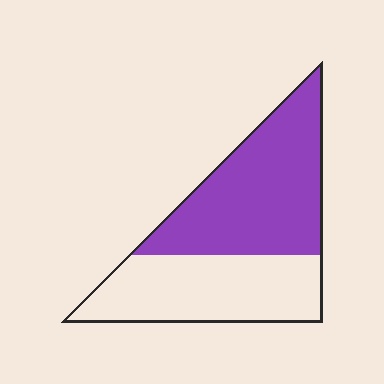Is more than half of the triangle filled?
Yes.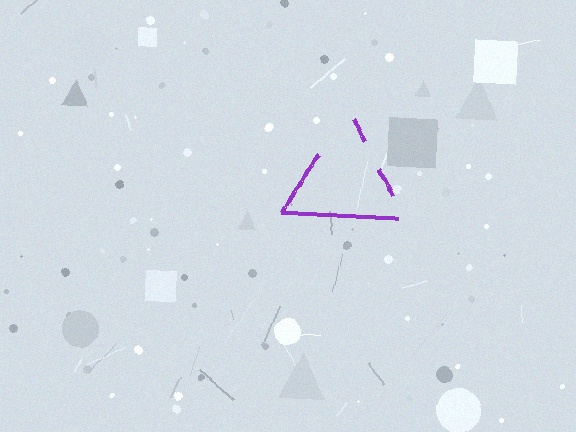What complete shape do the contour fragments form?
The contour fragments form a triangle.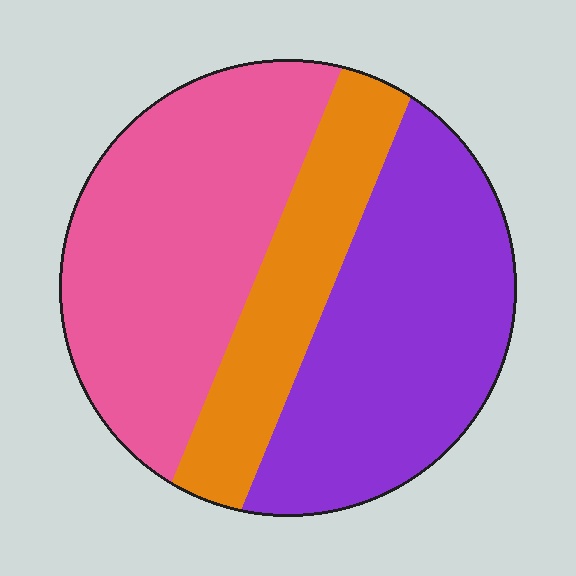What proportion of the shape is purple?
Purple takes up about three eighths (3/8) of the shape.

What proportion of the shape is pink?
Pink takes up between a third and a half of the shape.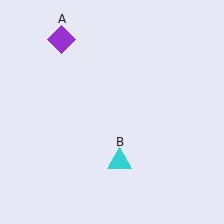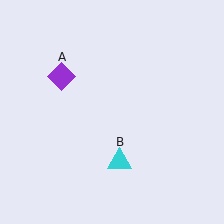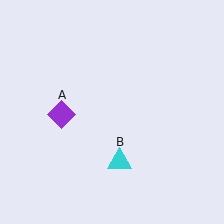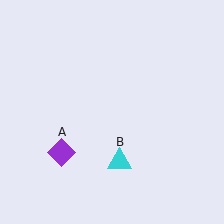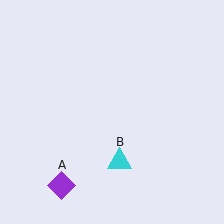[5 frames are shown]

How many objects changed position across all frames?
1 object changed position: purple diamond (object A).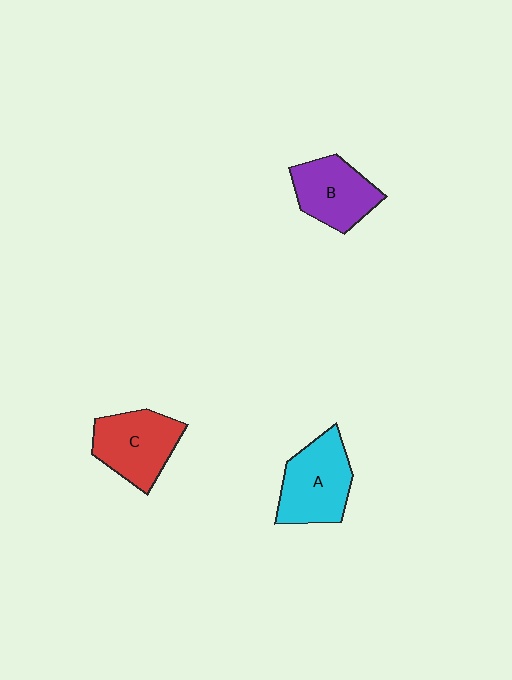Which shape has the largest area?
Shape A (cyan).